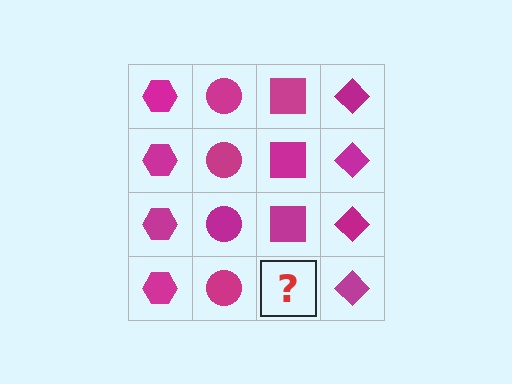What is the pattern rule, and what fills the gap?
The rule is that each column has a consistent shape. The gap should be filled with a magenta square.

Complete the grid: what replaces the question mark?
The question mark should be replaced with a magenta square.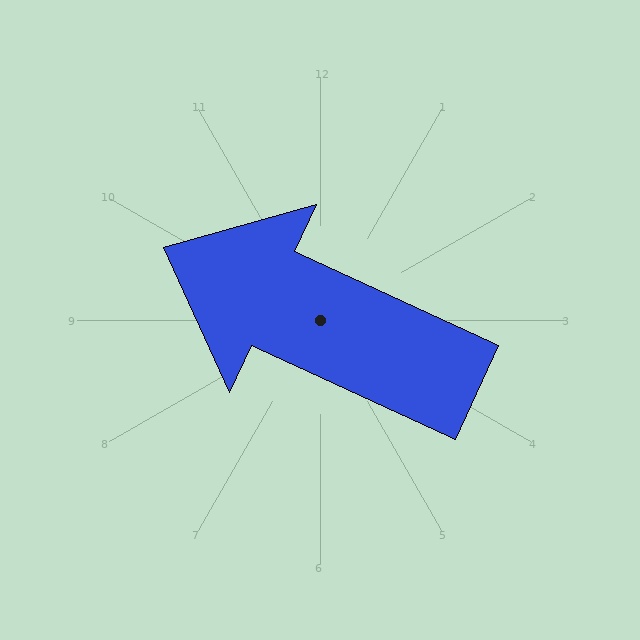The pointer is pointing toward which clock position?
Roughly 10 o'clock.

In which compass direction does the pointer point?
Northwest.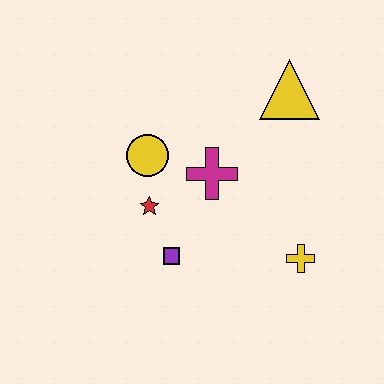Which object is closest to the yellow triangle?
The magenta cross is closest to the yellow triangle.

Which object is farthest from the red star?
The yellow triangle is farthest from the red star.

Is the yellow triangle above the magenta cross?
Yes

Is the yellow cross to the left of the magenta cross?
No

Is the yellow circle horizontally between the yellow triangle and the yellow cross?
No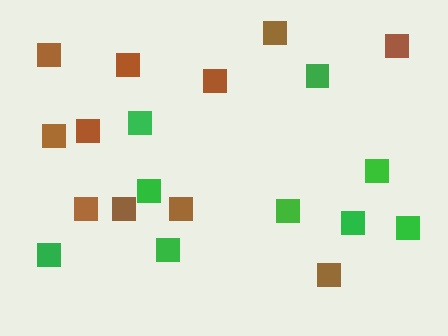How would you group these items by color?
There are 2 groups: one group of green squares (9) and one group of brown squares (11).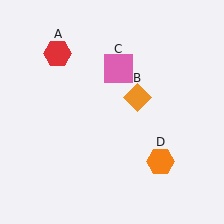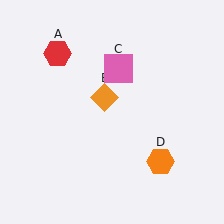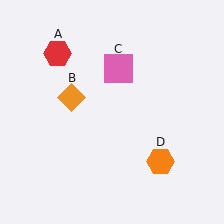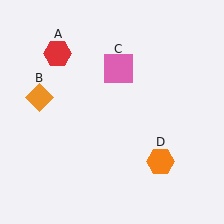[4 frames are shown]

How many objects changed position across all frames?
1 object changed position: orange diamond (object B).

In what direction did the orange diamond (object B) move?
The orange diamond (object B) moved left.